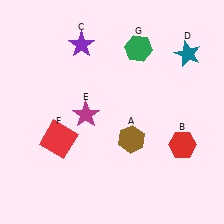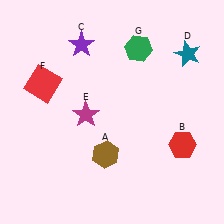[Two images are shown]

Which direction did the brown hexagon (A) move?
The brown hexagon (A) moved left.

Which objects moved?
The objects that moved are: the brown hexagon (A), the red square (F).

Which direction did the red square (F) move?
The red square (F) moved up.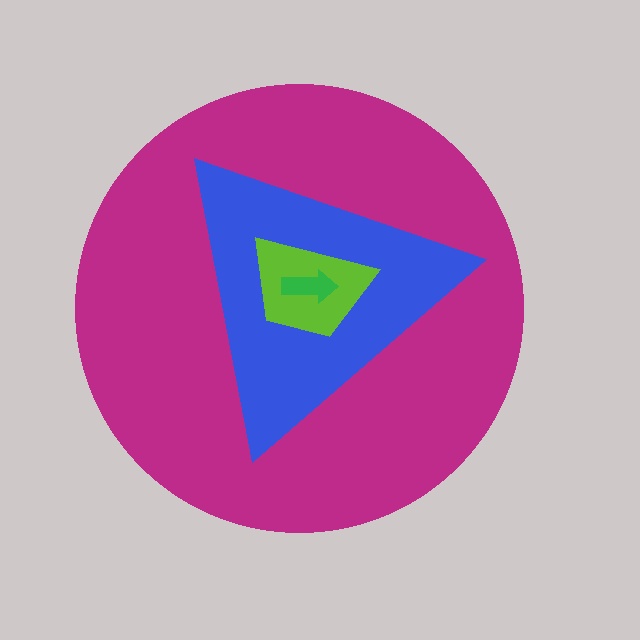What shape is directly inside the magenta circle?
The blue triangle.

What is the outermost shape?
The magenta circle.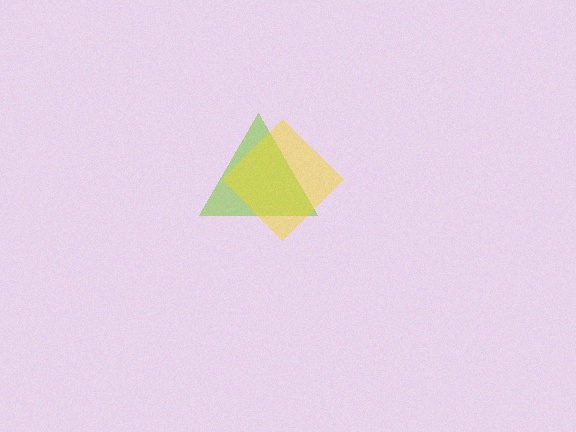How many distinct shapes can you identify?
There are 2 distinct shapes: a lime triangle, a yellow diamond.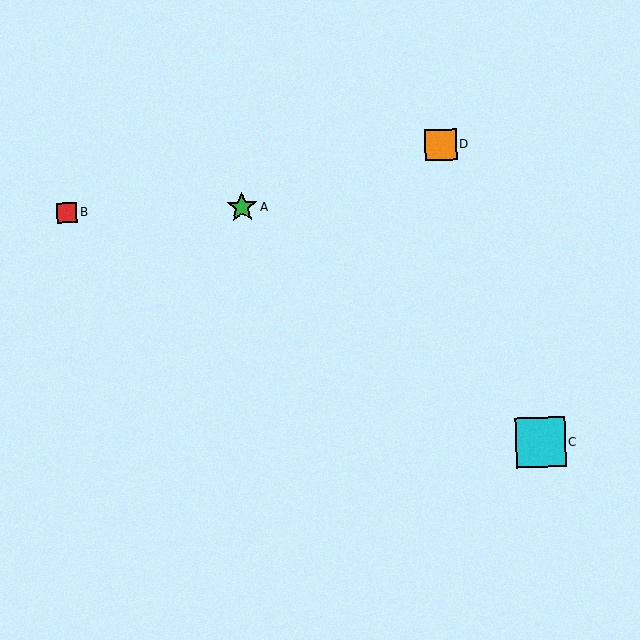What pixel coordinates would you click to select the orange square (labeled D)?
Click at (441, 145) to select the orange square D.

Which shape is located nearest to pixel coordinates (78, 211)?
The red square (labeled B) at (67, 213) is nearest to that location.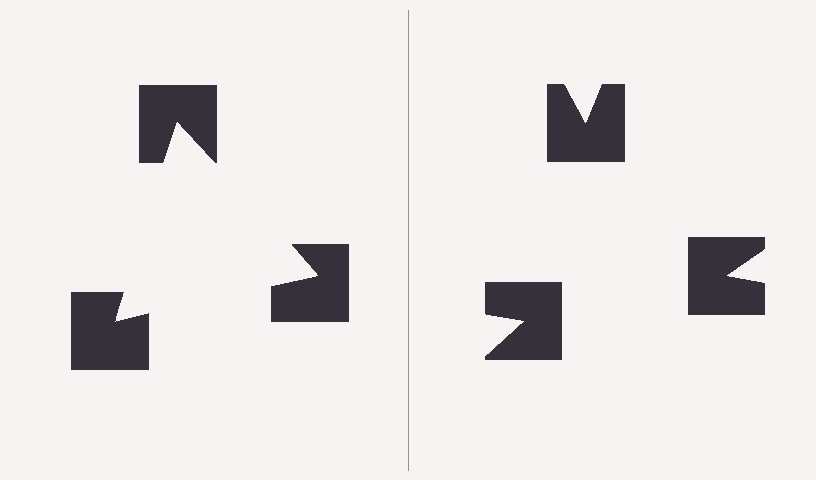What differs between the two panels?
The notched squares are positioned identically on both sides; only the wedge orientations differ. On the left they align to a triangle; on the right they are misaligned.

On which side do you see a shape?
An illusory triangle appears on the left side. On the right side the wedge cuts are rotated, so no coherent shape forms.